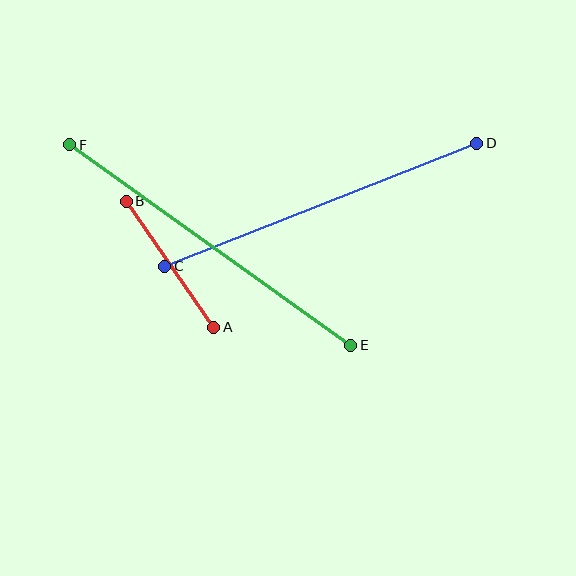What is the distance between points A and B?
The distance is approximately 153 pixels.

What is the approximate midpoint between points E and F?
The midpoint is at approximately (210, 245) pixels.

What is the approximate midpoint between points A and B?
The midpoint is at approximately (170, 264) pixels.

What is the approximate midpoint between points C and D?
The midpoint is at approximately (321, 205) pixels.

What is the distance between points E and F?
The distance is approximately 345 pixels.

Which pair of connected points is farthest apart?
Points E and F are farthest apart.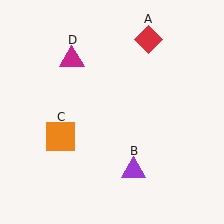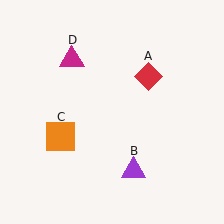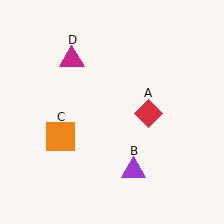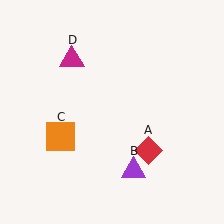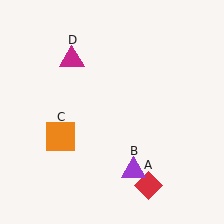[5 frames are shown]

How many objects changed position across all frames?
1 object changed position: red diamond (object A).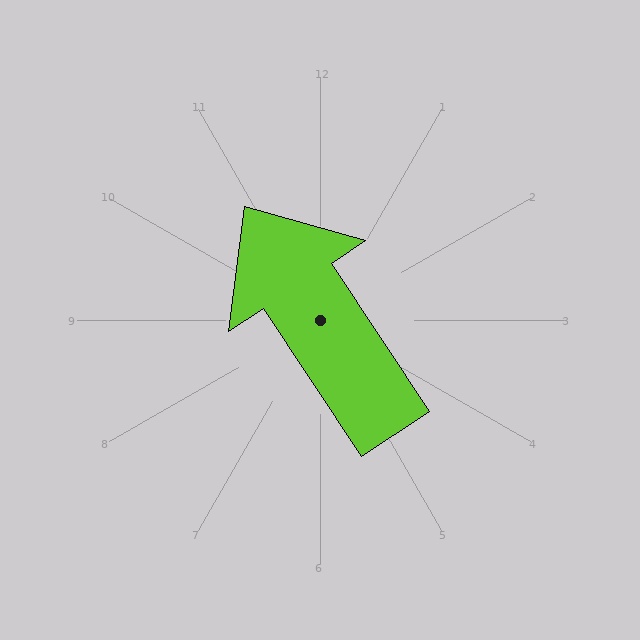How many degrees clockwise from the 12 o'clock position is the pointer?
Approximately 326 degrees.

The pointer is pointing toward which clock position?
Roughly 11 o'clock.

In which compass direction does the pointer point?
Northwest.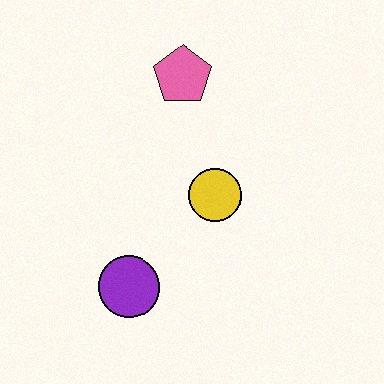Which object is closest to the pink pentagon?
The yellow circle is closest to the pink pentagon.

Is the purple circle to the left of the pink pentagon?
Yes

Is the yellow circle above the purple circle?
Yes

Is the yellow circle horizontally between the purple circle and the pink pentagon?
No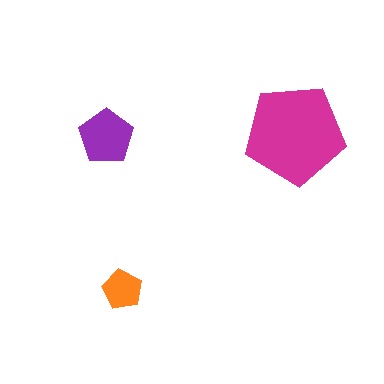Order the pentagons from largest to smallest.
the magenta one, the purple one, the orange one.